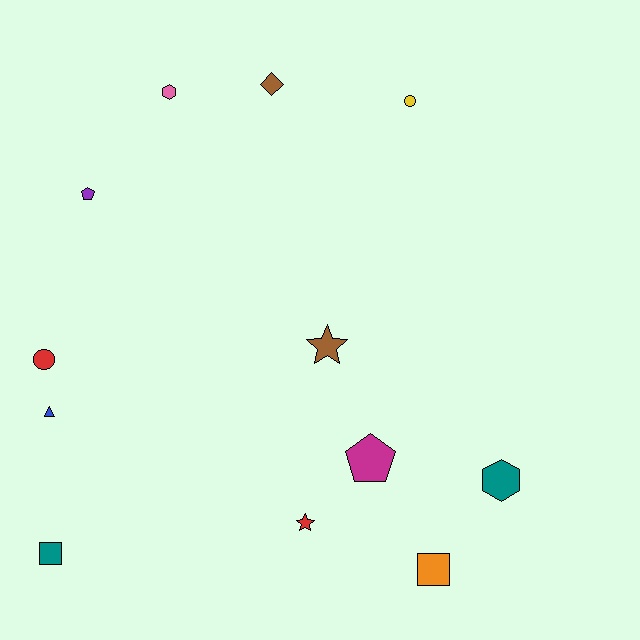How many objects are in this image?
There are 12 objects.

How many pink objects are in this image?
There is 1 pink object.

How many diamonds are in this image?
There is 1 diamond.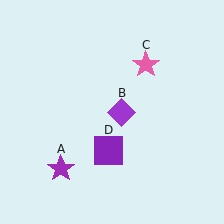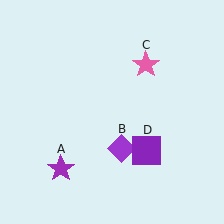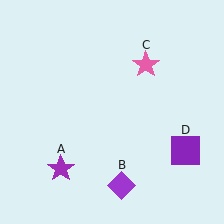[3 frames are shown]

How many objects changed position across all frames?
2 objects changed position: purple diamond (object B), purple square (object D).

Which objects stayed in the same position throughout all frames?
Purple star (object A) and pink star (object C) remained stationary.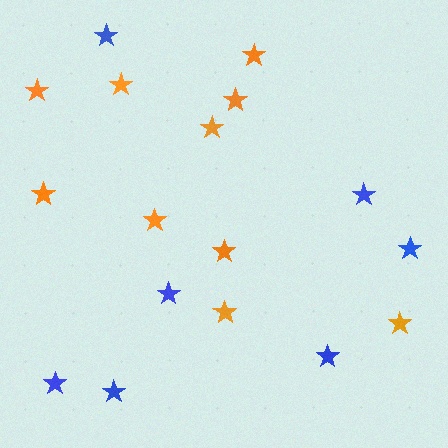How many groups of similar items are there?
There are 2 groups: one group of orange stars (10) and one group of blue stars (7).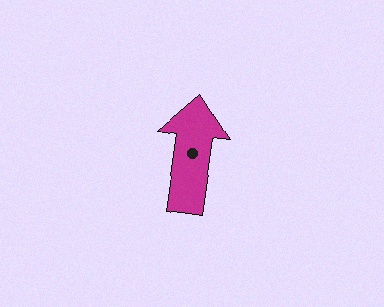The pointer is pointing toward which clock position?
Roughly 12 o'clock.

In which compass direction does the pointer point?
North.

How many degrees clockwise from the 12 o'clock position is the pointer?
Approximately 8 degrees.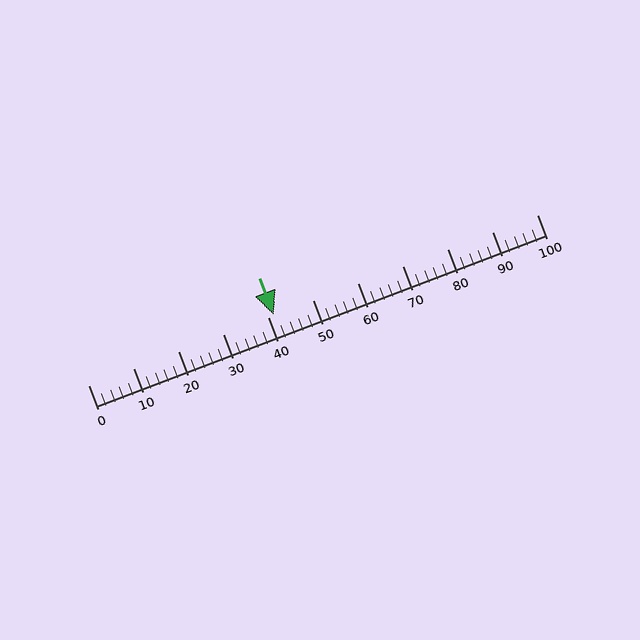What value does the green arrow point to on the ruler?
The green arrow points to approximately 41.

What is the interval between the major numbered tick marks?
The major tick marks are spaced 10 units apart.